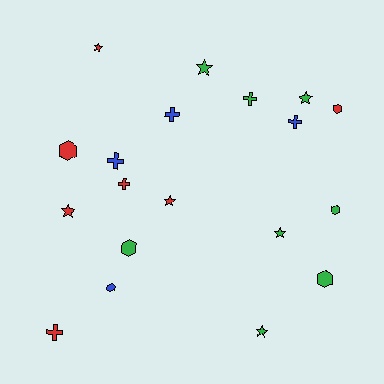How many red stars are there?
There are 3 red stars.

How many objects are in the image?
There are 19 objects.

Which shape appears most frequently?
Star, with 7 objects.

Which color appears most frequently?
Green, with 8 objects.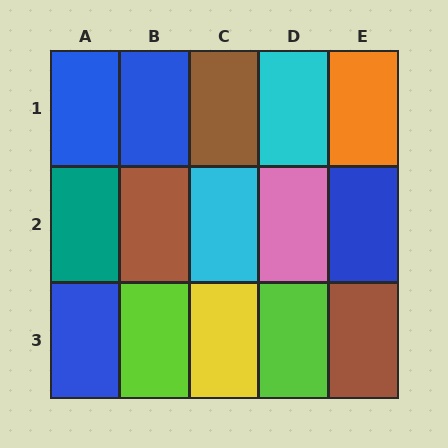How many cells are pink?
1 cell is pink.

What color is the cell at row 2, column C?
Cyan.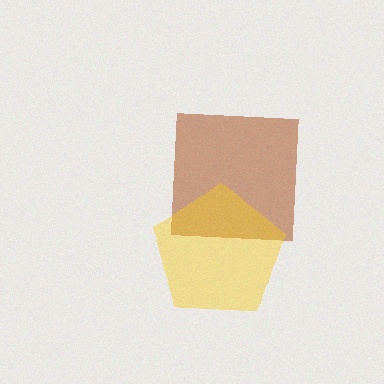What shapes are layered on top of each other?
The layered shapes are: a brown square, a yellow pentagon.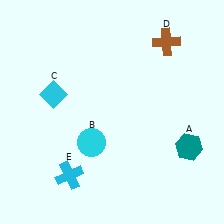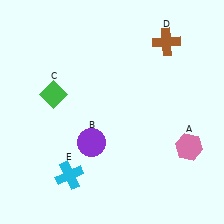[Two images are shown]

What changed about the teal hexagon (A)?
In Image 1, A is teal. In Image 2, it changed to pink.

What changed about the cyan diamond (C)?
In Image 1, C is cyan. In Image 2, it changed to green.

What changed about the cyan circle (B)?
In Image 1, B is cyan. In Image 2, it changed to purple.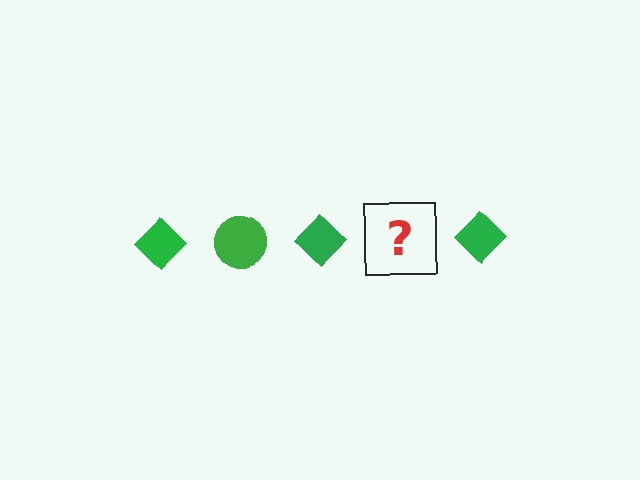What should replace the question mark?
The question mark should be replaced with a green circle.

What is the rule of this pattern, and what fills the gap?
The rule is that the pattern cycles through diamond, circle shapes in green. The gap should be filled with a green circle.